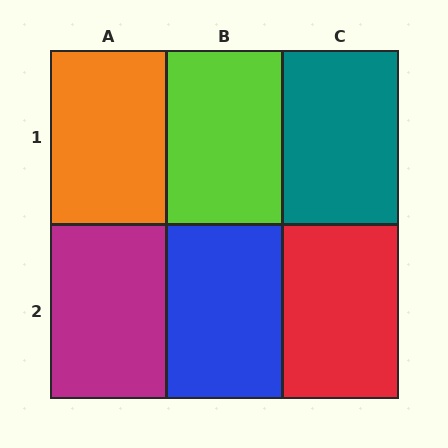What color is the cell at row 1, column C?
Teal.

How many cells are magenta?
1 cell is magenta.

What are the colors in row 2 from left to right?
Magenta, blue, red.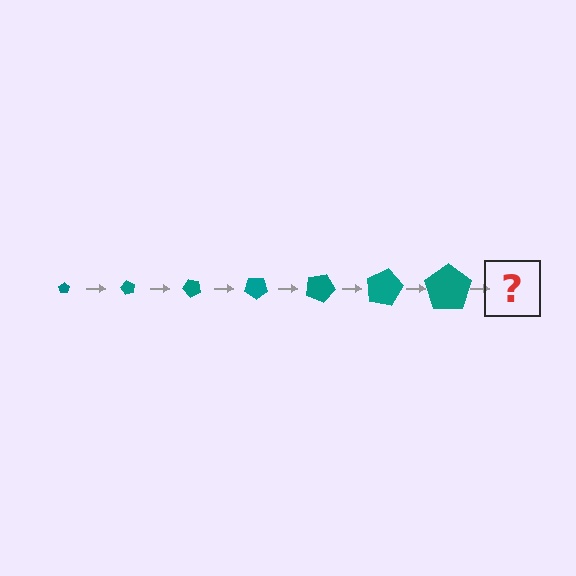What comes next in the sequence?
The next element should be a pentagon, larger than the previous one and rotated 420 degrees from the start.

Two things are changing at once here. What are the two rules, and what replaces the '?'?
The two rules are that the pentagon grows larger each step and it rotates 60 degrees each step. The '?' should be a pentagon, larger than the previous one and rotated 420 degrees from the start.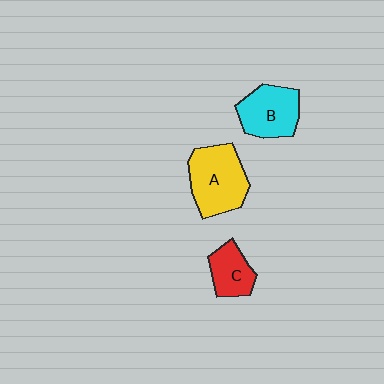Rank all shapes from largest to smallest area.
From largest to smallest: A (yellow), B (cyan), C (red).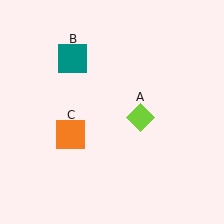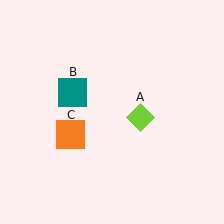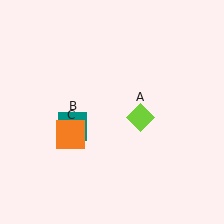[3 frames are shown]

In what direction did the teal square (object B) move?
The teal square (object B) moved down.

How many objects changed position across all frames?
1 object changed position: teal square (object B).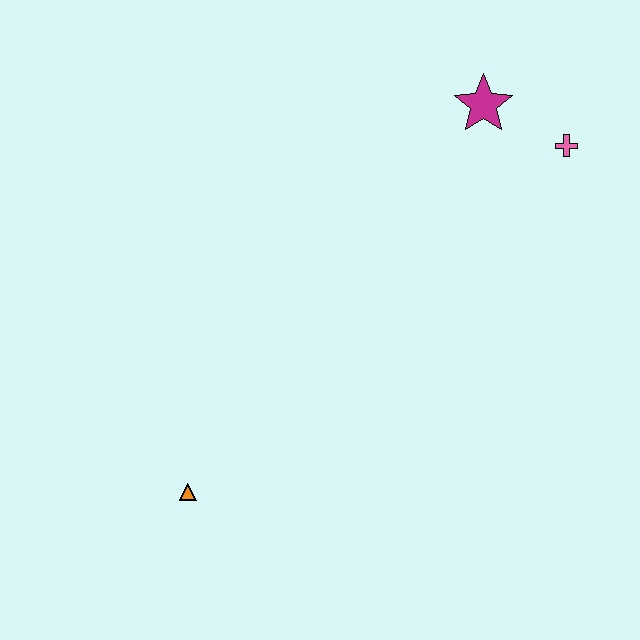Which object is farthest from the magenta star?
The orange triangle is farthest from the magenta star.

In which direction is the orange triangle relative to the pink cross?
The orange triangle is to the left of the pink cross.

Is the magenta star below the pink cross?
No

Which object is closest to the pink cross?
The magenta star is closest to the pink cross.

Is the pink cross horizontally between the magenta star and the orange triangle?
No